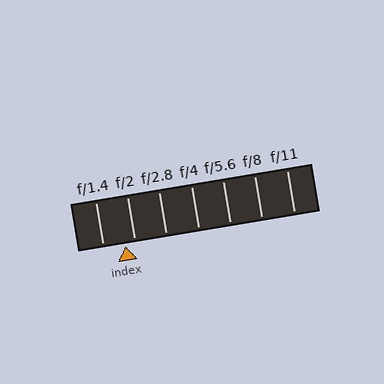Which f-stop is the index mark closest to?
The index mark is closest to f/2.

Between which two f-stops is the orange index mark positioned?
The index mark is between f/1.4 and f/2.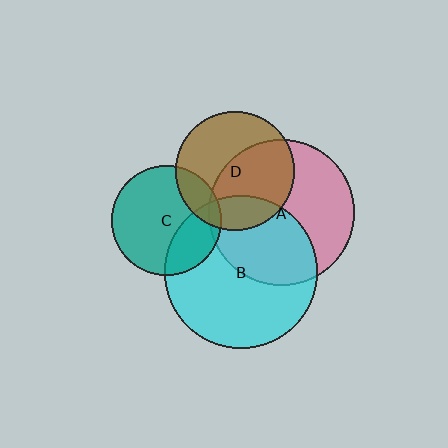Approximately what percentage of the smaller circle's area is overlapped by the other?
Approximately 45%.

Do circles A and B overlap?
Yes.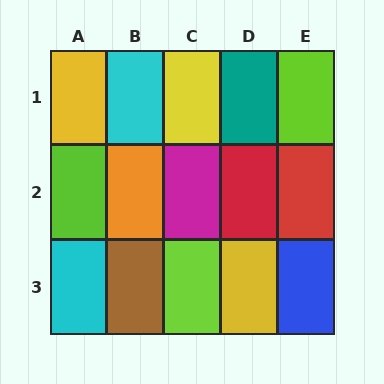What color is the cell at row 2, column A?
Lime.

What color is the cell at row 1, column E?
Lime.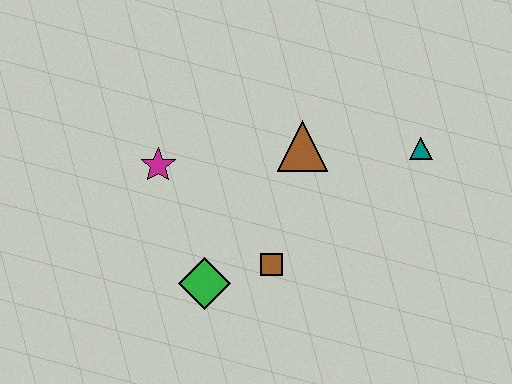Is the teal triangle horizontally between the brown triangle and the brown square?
No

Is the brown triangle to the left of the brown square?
No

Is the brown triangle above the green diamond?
Yes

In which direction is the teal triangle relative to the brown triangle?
The teal triangle is to the right of the brown triangle.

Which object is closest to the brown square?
The green diamond is closest to the brown square.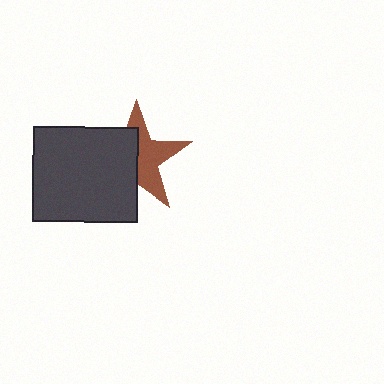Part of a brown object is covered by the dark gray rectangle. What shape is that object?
It is a star.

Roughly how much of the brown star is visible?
About half of it is visible (roughly 50%).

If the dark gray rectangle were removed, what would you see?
You would see the complete brown star.